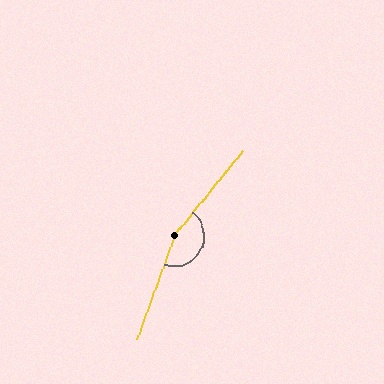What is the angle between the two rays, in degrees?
Approximately 161 degrees.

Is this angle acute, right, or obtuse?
It is obtuse.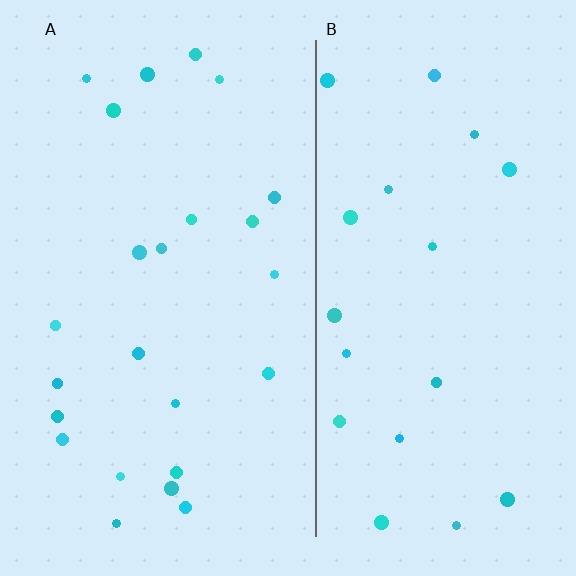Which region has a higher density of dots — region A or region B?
A (the left).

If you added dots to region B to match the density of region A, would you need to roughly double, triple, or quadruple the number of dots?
Approximately double.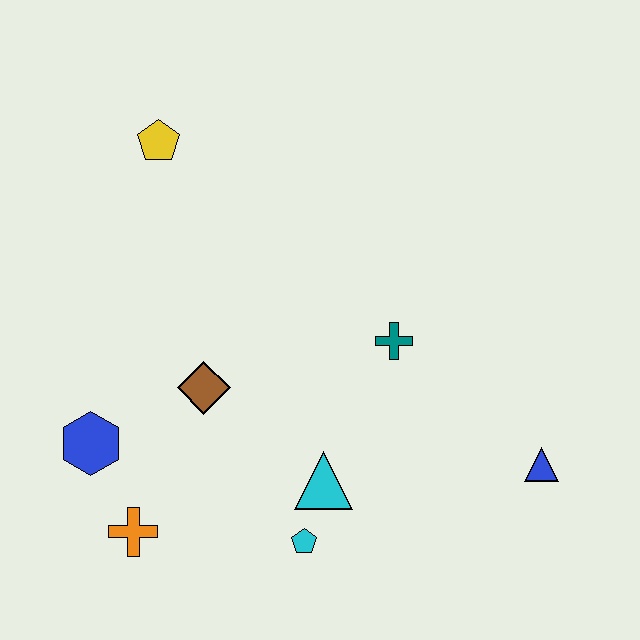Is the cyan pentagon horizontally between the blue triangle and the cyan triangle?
No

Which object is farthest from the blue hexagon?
The blue triangle is farthest from the blue hexagon.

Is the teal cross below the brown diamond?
No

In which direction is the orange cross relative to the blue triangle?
The orange cross is to the left of the blue triangle.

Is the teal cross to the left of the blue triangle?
Yes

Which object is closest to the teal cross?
The cyan triangle is closest to the teal cross.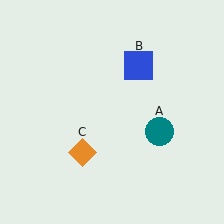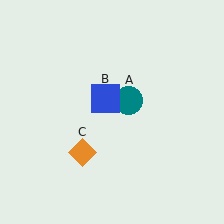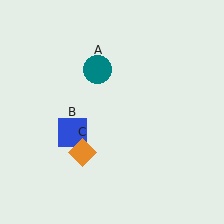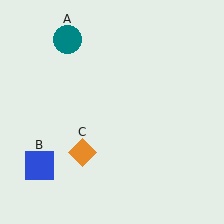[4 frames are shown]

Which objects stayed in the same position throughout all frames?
Orange diamond (object C) remained stationary.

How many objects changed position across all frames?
2 objects changed position: teal circle (object A), blue square (object B).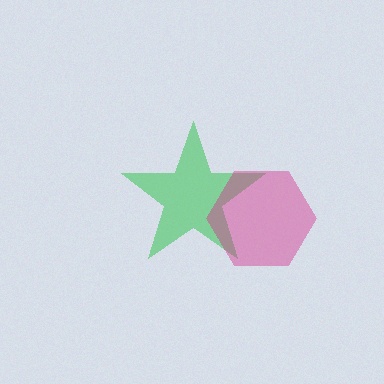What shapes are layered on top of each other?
The layered shapes are: a green star, a magenta hexagon.